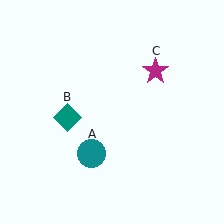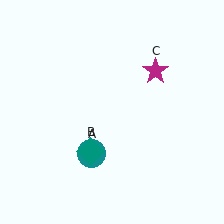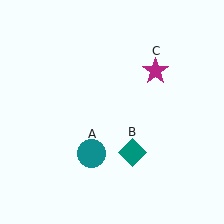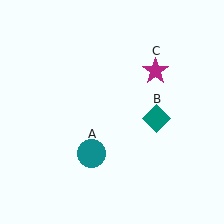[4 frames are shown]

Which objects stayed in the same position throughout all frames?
Teal circle (object A) and magenta star (object C) remained stationary.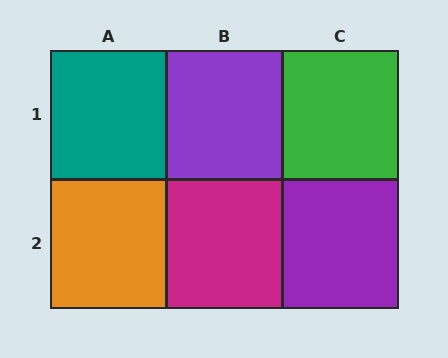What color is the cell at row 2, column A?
Orange.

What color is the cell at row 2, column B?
Magenta.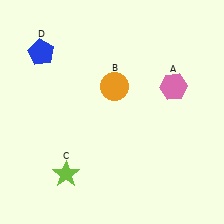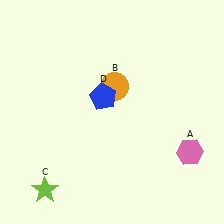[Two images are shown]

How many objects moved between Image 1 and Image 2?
3 objects moved between the two images.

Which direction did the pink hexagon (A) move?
The pink hexagon (A) moved down.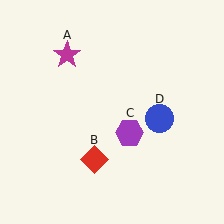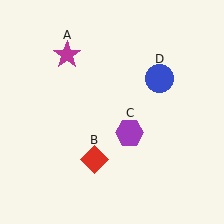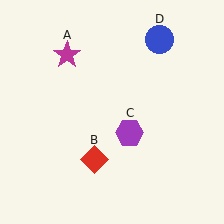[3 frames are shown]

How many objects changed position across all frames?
1 object changed position: blue circle (object D).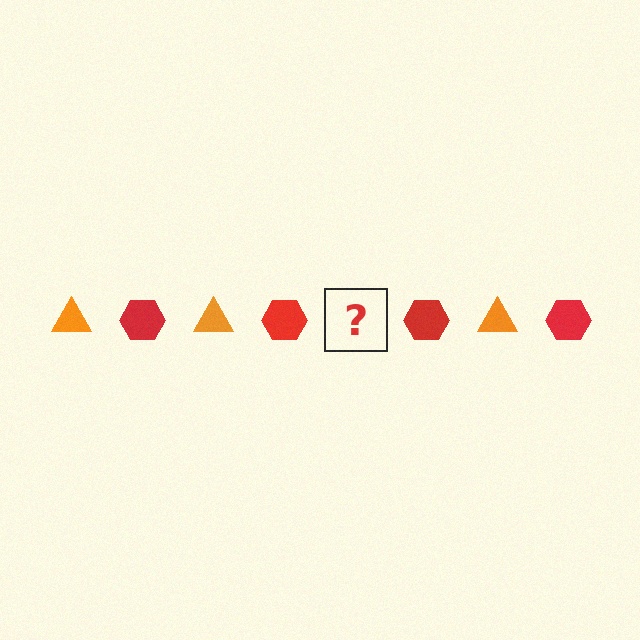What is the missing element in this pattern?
The missing element is an orange triangle.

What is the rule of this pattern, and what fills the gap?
The rule is that the pattern alternates between orange triangle and red hexagon. The gap should be filled with an orange triangle.